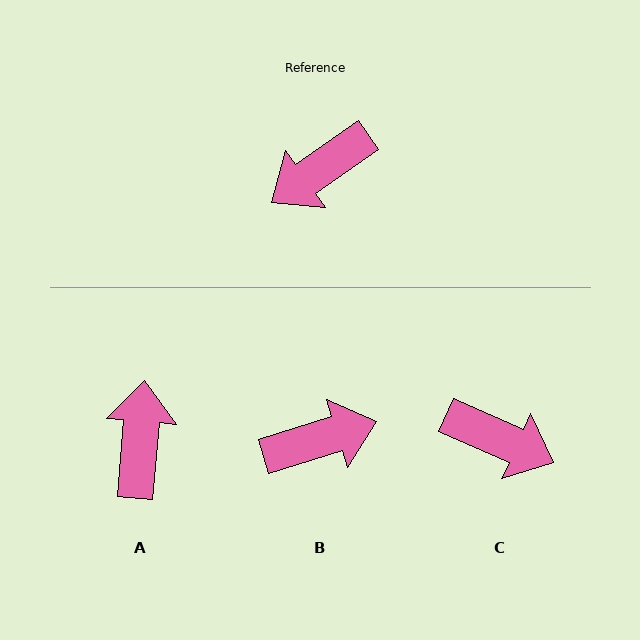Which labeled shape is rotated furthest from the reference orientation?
B, about 162 degrees away.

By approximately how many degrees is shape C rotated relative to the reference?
Approximately 121 degrees counter-clockwise.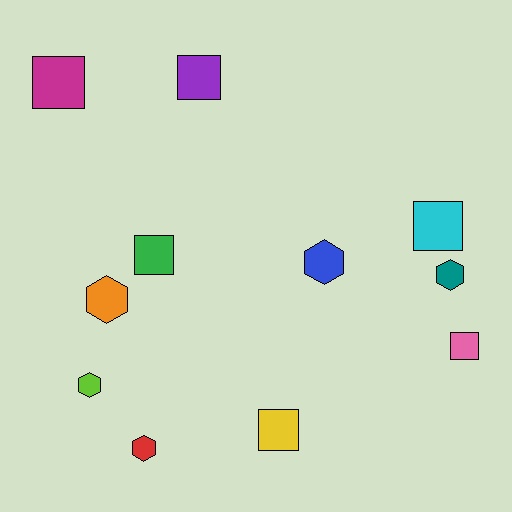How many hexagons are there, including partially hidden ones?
There are 5 hexagons.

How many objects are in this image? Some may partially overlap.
There are 11 objects.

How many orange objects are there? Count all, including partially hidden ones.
There is 1 orange object.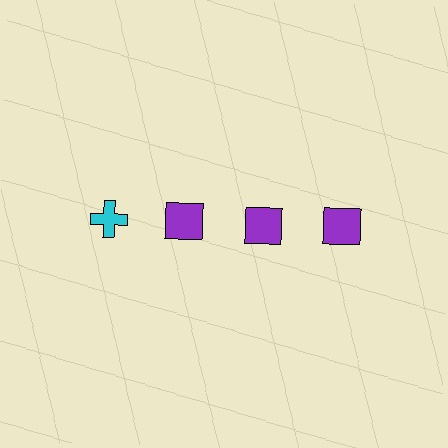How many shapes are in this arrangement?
There are 4 shapes arranged in a grid pattern.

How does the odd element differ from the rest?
It differs in both color (cyan instead of purple) and shape (cross instead of square).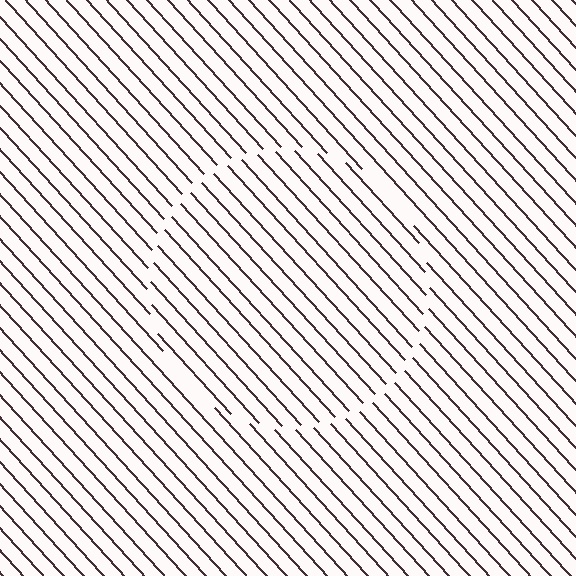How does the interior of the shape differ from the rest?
The interior of the shape contains the same grating, shifted by half a period — the contour is defined by the phase discontinuity where line-ends from the inner and outer gratings abut.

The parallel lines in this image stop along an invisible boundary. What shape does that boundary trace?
An illusory circle. The interior of the shape contains the same grating, shifted by half a period — the contour is defined by the phase discontinuity where line-ends from the inner and outer gratings abut.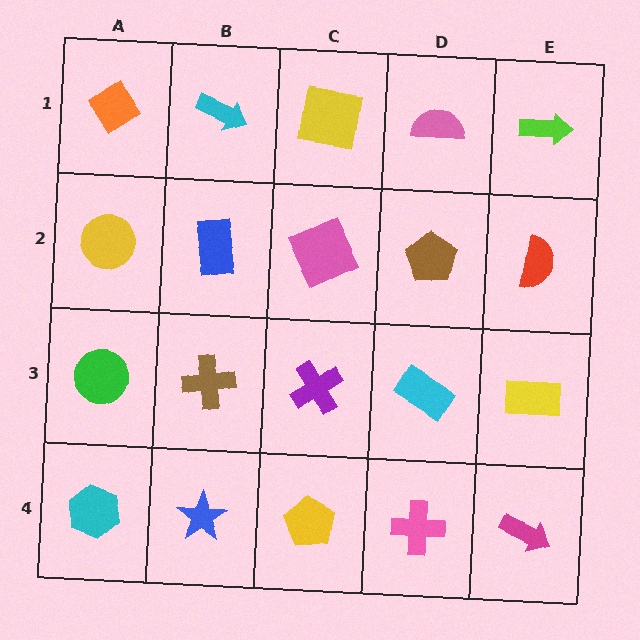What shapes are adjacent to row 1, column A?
A yellow circle (row 2, column A), a cyan arrow (row 1, column B).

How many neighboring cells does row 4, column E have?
2.